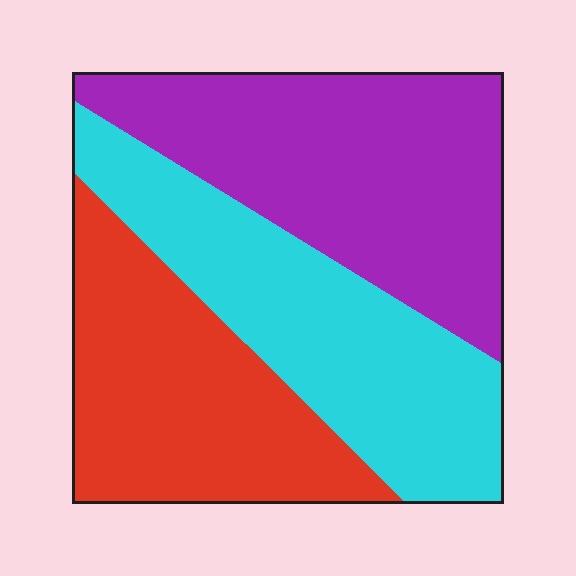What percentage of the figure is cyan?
Cyan takes up between a sixth and a third of the figure.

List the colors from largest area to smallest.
From largest to smallest: purple, cyan, red.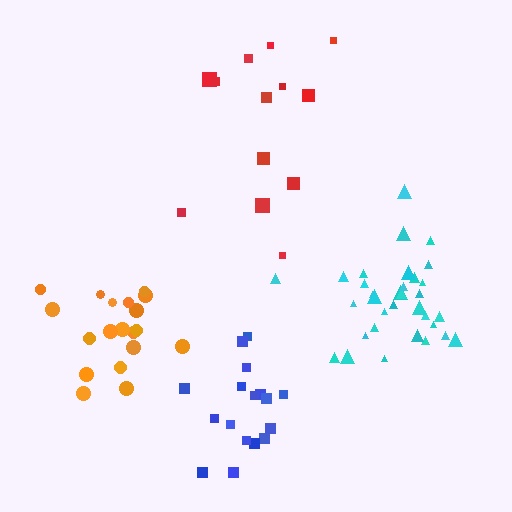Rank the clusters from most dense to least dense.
cyan, blue, orange, red.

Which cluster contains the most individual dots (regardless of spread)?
Cyan (33).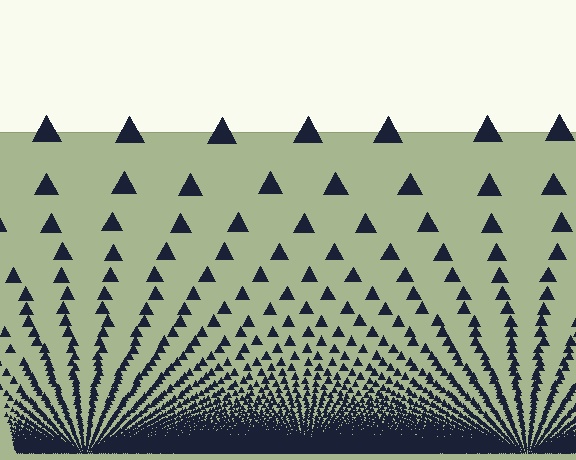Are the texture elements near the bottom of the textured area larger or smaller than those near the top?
Smaller. The gradient is inverted — elements near the bottom are smaller and denser.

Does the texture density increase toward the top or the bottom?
Density increases toward the bottom.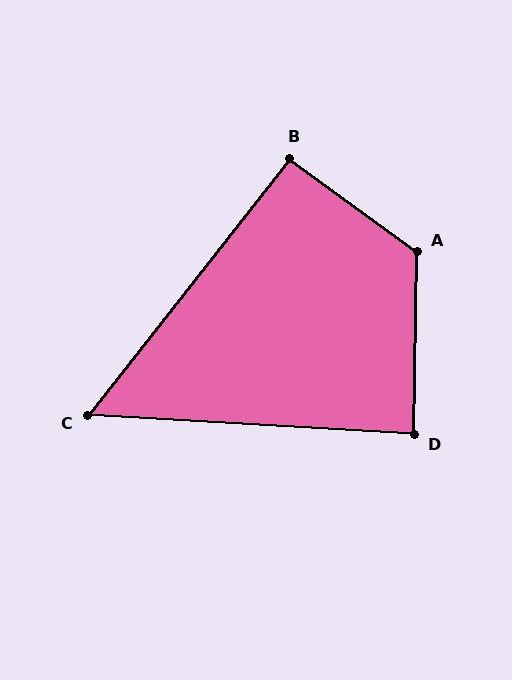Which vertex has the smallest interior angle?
C, at approximately 55 degrees.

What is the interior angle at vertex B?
Approximately 92 degrees (approximately right).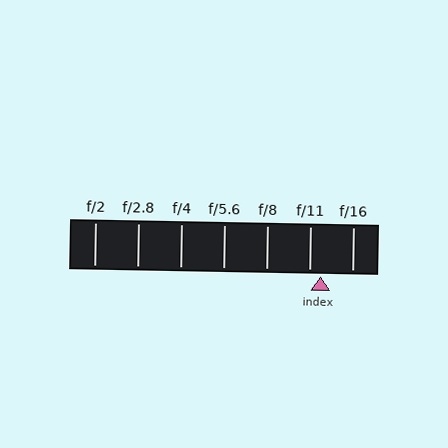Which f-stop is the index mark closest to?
The index mark is closest to f/11.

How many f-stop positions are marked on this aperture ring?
There are 7 f-stop positions marked.